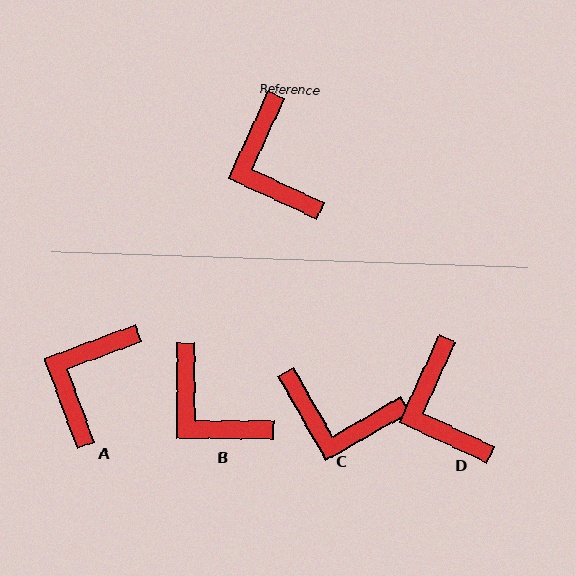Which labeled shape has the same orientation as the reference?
D.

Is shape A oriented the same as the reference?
No, it is off by about 45 degrees.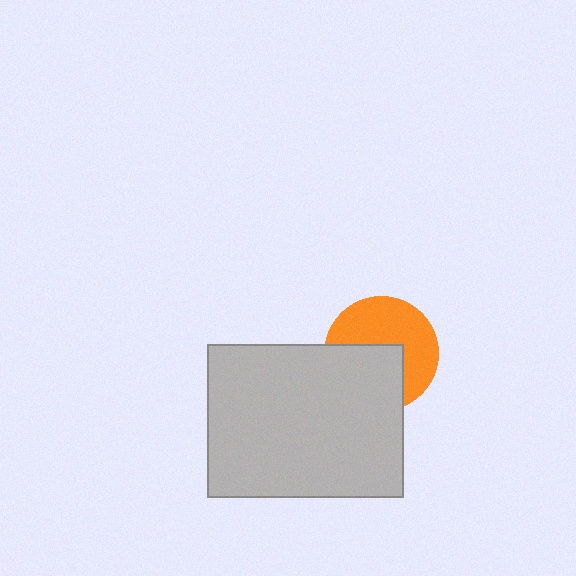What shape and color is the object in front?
The object in front is a light gray rectangle.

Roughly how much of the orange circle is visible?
About half of it is visible (roughly 55%).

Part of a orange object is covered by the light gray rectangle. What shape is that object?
It is a circle.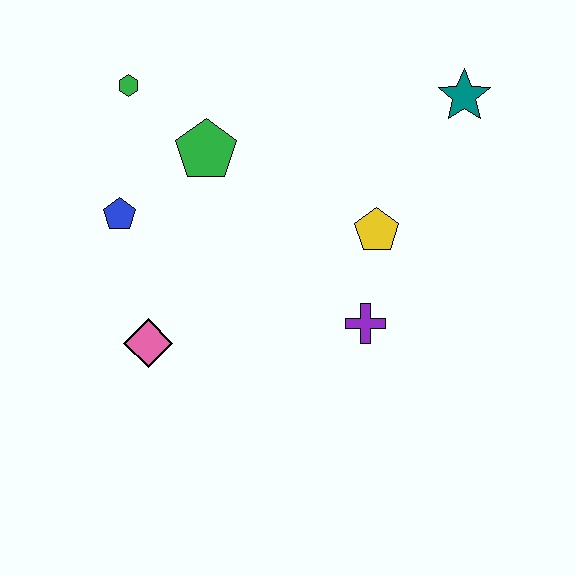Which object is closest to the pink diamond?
The blue pentagon is closest to the pink diamond.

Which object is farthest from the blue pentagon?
The teal star is farthest from the blue pentagon.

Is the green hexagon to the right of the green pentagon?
No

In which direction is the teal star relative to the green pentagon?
The teal star is to the right of the green pentagon.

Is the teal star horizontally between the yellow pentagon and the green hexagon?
No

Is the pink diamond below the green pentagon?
Yes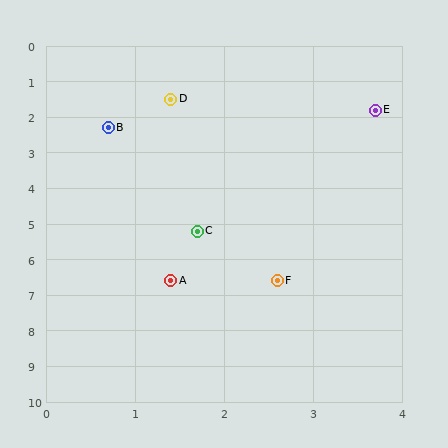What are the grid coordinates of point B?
Point B is at approximately (0.7, 2.3).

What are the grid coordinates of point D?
Point D is at approximately (1.4, 1.5).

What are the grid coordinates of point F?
Point F is at approximately (2.6, 6.6).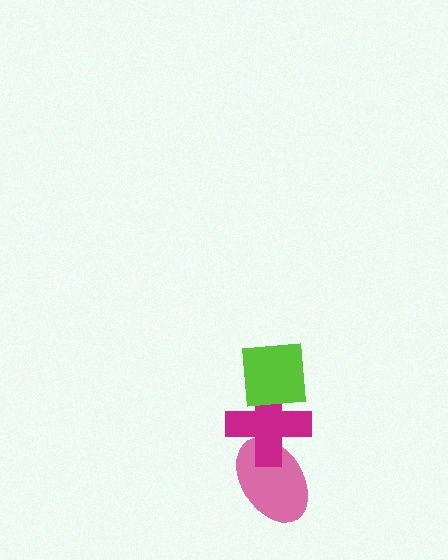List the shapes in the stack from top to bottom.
From top to bottom: the lime square, the magenta cross, the pink ellipse.